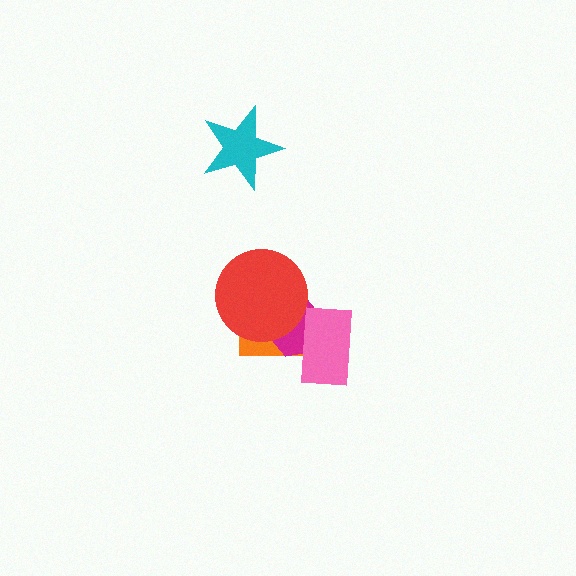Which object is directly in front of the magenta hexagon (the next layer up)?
The pink rectangle is directly in front of the magenta hexagon.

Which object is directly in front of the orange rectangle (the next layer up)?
The magenta hexagon is directly in front of the orange rectangle.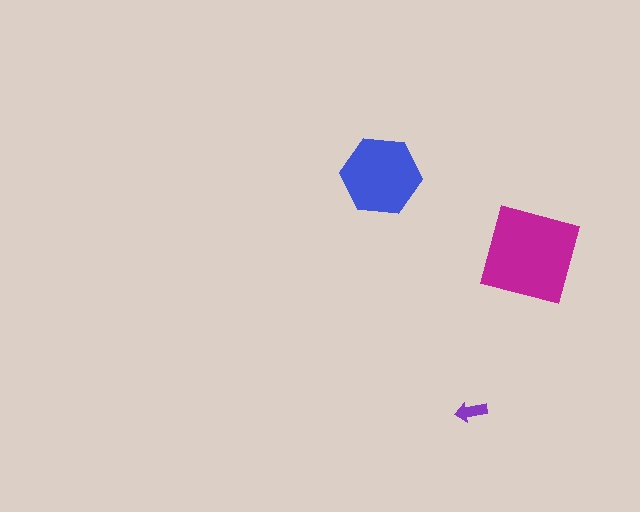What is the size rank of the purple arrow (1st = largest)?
3rd.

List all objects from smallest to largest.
The purple arrow, the blue hexagon, the magenta square.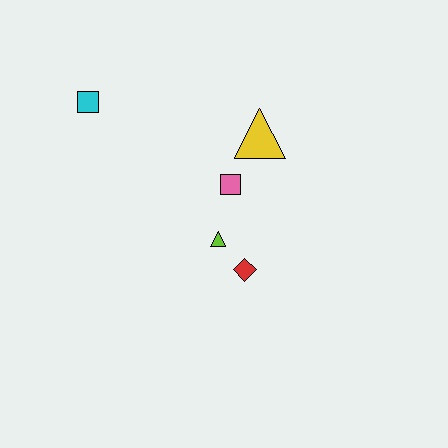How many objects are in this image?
There are 5 objects.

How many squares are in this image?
There are 2 squares.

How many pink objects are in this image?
There is 1 pink object.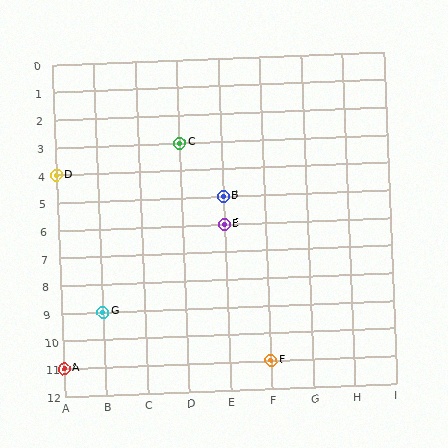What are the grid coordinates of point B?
Point B is at grid coordinates (E, 5).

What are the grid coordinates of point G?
Point G is at grid coordinates (B, 9).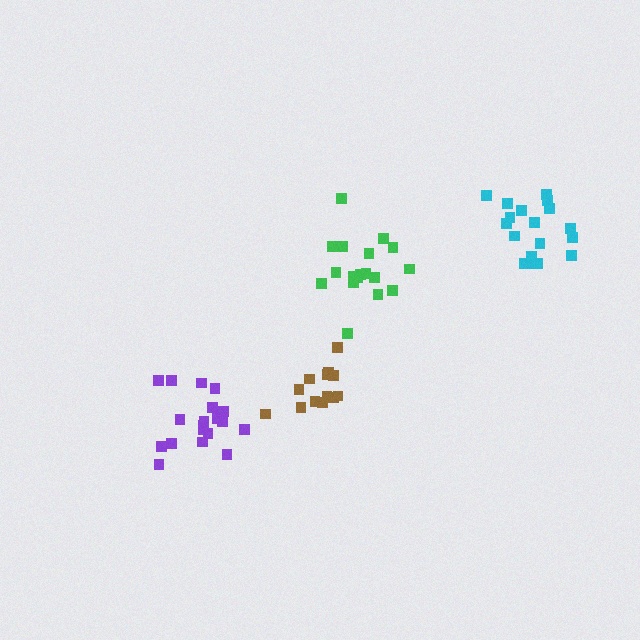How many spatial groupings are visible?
There are 4 spatial groupings.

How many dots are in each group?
Group 1: 19 dots, Group 2: 18 dots, Group 3: 13 dots, Group 4: 18 dots (68 total).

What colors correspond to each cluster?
The clusters are colored: purple, green, brown, cyan.